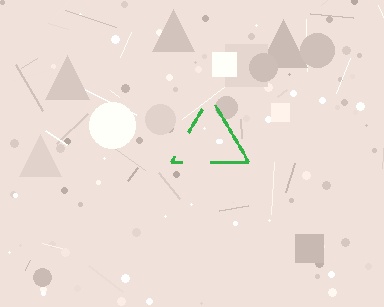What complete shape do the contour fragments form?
The contour fragments form a triangle.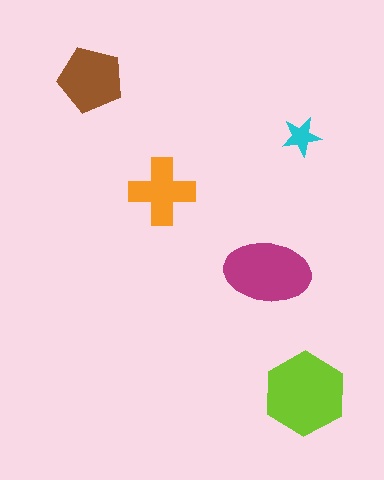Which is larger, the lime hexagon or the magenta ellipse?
The lime hexagon.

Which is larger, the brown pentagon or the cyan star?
The brown pentagon.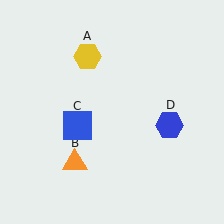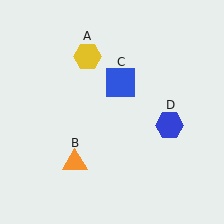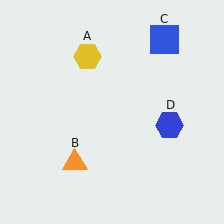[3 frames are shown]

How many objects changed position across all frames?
1 object changed position: blue square (object C).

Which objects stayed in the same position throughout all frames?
Yellow hexagon (object A) and orange triangle (object B) and blue hexagon (object D) remained stationary.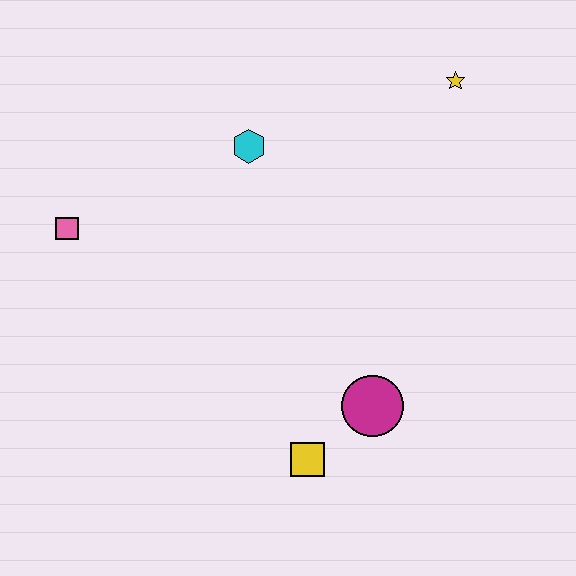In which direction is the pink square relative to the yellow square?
The pink square is to the left of the yellow square.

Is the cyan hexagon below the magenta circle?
No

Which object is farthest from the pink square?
The yellow star is farthest from the pink square.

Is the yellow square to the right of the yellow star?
No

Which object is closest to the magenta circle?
The yellow square is closest to the magenta circle.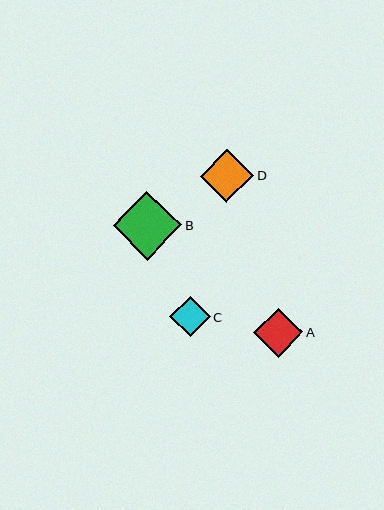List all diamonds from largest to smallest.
From largest to smallest: B, D, A, C.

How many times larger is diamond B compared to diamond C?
Diamond B is approximately 1.7 times the size of diamond C.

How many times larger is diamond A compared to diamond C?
Diamond A is approximately 1.2 times the size of diamond C.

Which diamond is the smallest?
Diamond C is the smallest with a size of approximately 41 pixels.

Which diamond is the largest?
Diamond B is the largest with a size of approximately 69 pixels.